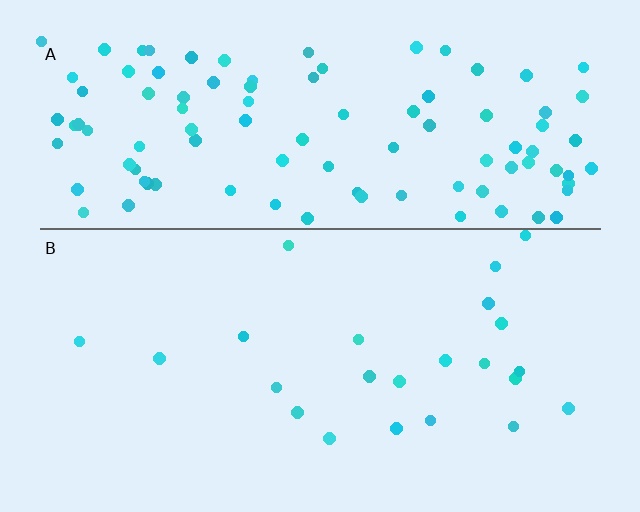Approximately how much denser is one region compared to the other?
Approximately 4.5× — region A over region B.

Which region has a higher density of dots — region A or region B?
A (the top).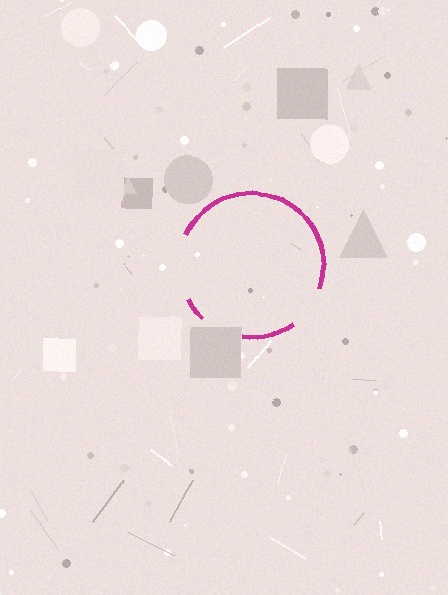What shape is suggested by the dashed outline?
The dashed outline suggests a circle.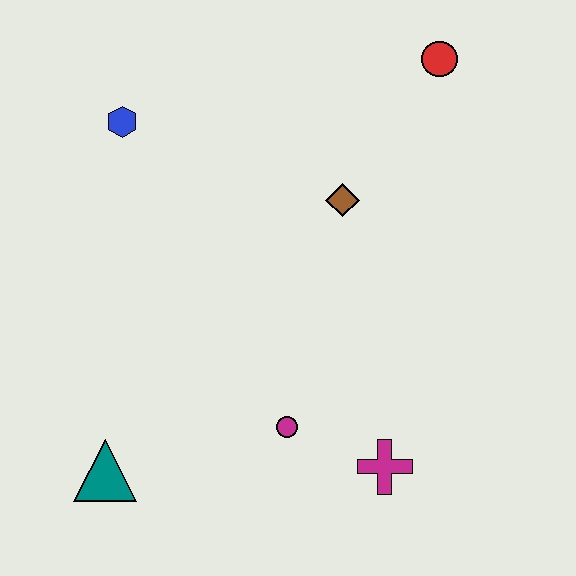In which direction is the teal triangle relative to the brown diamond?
The teal triangle is below the brown diamond.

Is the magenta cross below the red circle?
Yes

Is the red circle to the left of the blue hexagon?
No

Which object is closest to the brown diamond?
The red circle is closest to the brown diamond.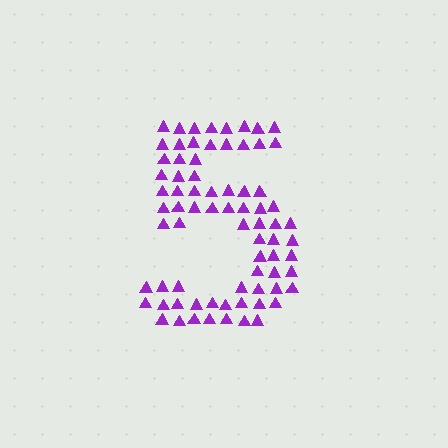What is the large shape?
The large shape is the digit 5.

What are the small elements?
The small elements are triangles.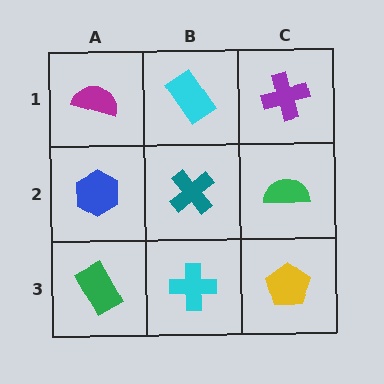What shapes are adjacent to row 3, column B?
A teal cross (row 2, column B), a green rectangle (row 3, column A), a yellow pentagon (row 3, column C).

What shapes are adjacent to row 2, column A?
A magenta semicircle (row 1, column A), a green rectangle (row 3, column A), a teal cross (row 2, column B).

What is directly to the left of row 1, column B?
A magenta semicircle.